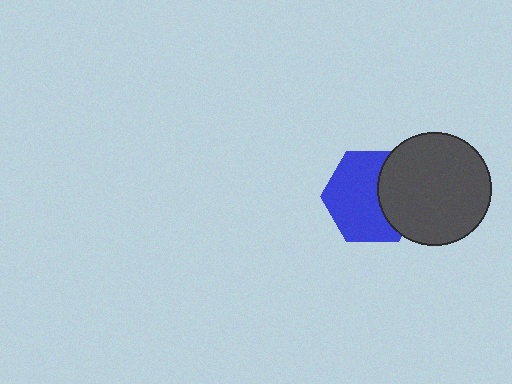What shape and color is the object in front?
The object in front is a dark gray circle.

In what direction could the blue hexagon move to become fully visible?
The blue hexagon could move left. That would shift it out from behind the dark gray circle entirely.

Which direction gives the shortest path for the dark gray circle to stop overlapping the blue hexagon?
Moving right gives the shortest separation.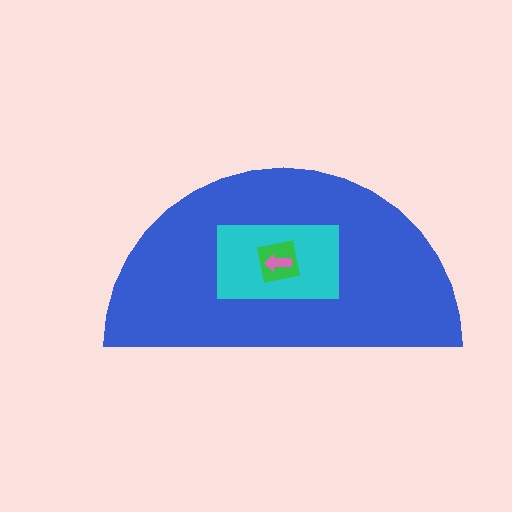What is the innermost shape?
The pink arrow.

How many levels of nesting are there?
4.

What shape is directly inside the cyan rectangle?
The green square.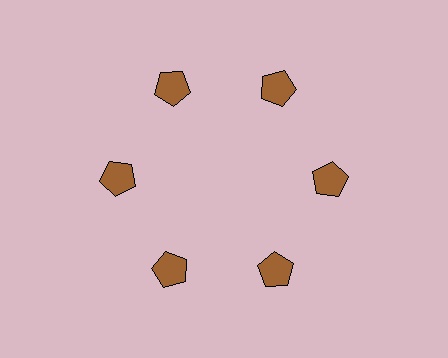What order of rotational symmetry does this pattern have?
This pattern has 6-fold rotational symmetry.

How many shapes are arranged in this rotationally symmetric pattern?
There are 6 shapes, arranged in 6 groups of 1.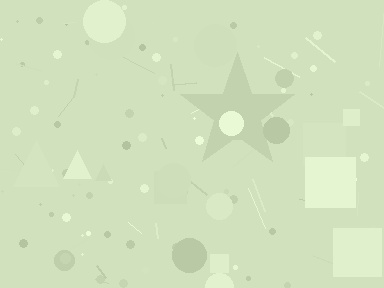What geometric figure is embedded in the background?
A star is embedded in the background.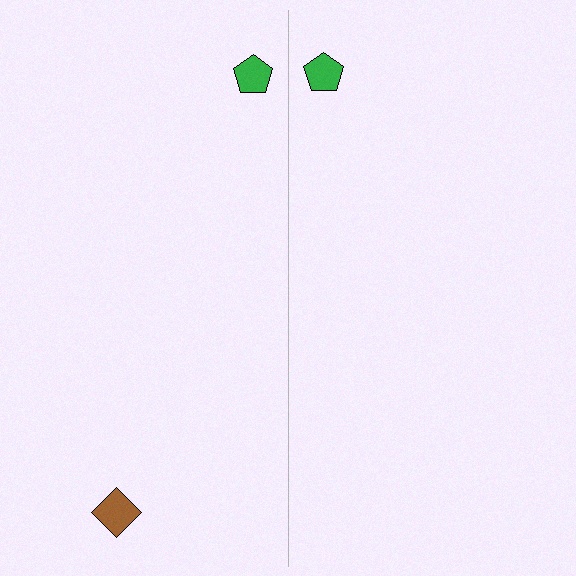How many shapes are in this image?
There are 3 shapes in this image.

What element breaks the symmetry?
A brown diamond is missing from the right side.